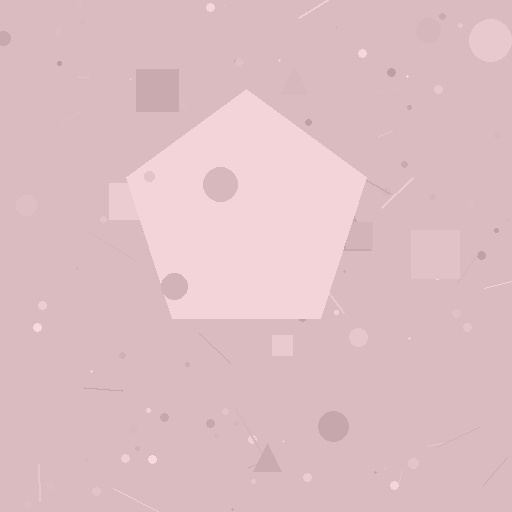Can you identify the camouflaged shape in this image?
The camouflaged shape is a pentagon.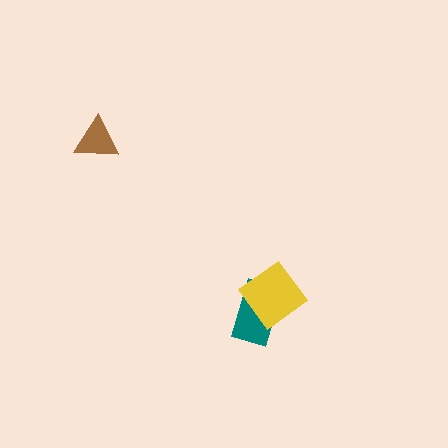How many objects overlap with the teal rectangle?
1 object overlaps with the teal rectangle.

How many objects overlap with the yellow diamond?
1 object overlaps with the yellow diamond.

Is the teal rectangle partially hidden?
Yes, it is partially covered by another shape.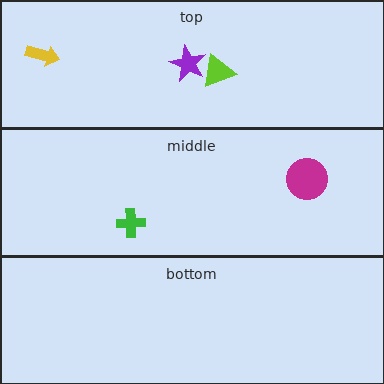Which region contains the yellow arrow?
The top region.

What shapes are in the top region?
The yellow arrow, the lime triangle, the purple star.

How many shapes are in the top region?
3.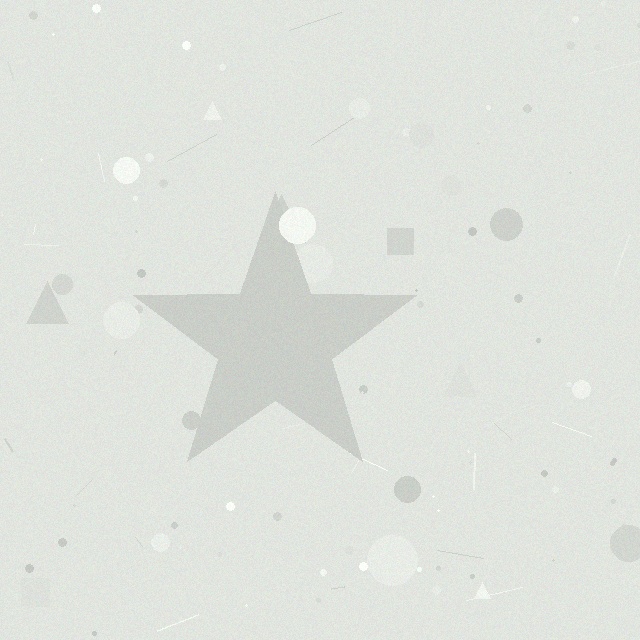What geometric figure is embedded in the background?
A star is embedded in the background.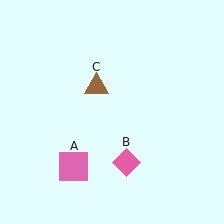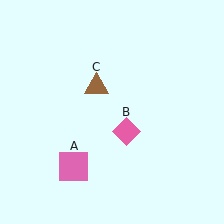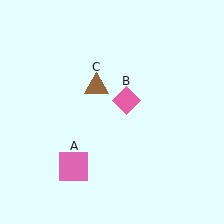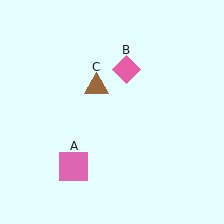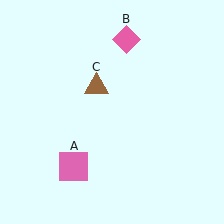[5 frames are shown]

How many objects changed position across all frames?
1 object changed position: pink diamond (object B).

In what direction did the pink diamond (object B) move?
The pink diamond (object B) moved up.